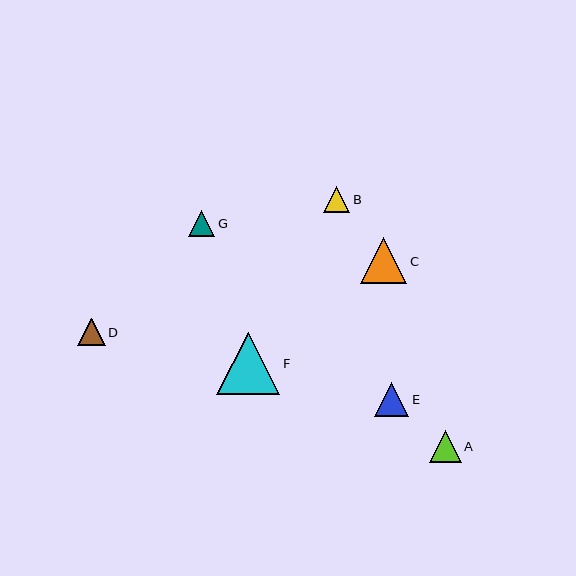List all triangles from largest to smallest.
From largest to smallest: F, C, E, A, D, B, G.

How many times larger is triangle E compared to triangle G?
Triangle E is approximately 1.3 times the size of triangle G.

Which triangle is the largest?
Triangle F is the largest with a size of approximately 63 pixels.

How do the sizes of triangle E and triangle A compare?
Triangle E and triangle A are approximately the same size.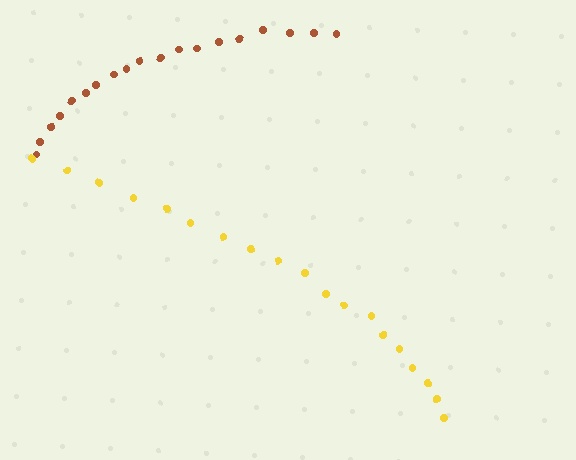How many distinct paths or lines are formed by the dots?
There are 2 distinct paths.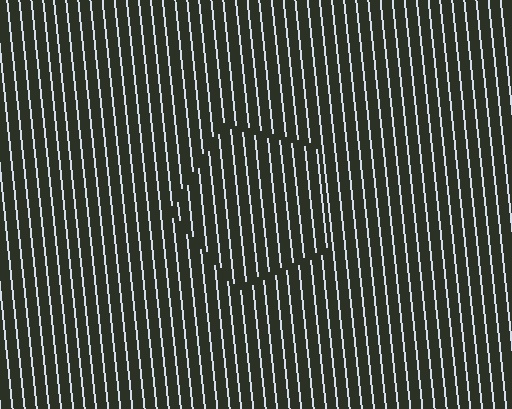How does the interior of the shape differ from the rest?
The interior of the shape contains the same grating, shifted by half a period — the contour is defined by the phase discontinuity where line-ends from the inner and outer gratings abut.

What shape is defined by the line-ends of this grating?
An illusory pentagon. The interior of the shape contains the same grating, shifted by half a period — the contour is defined by the phase discontinuity where line-ends from the inner and outer gratings abut.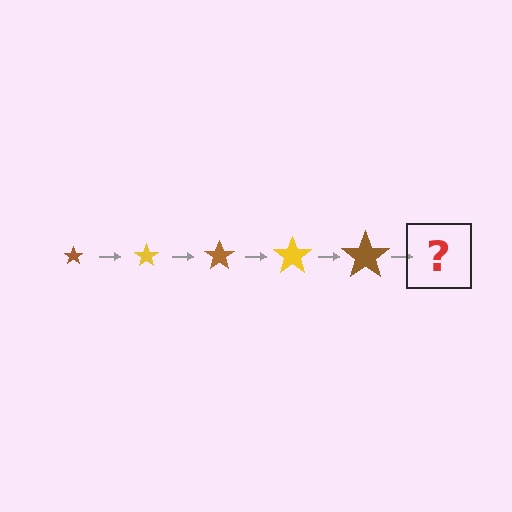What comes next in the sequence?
The next element should be a yellow star, larger than the previous one.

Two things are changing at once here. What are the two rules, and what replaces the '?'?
The two rules are that the star grows larger each step and the color cycles through brown and yellow. The '?' should be a yellow star, larger than the previous one.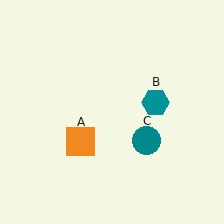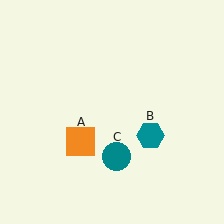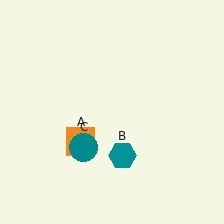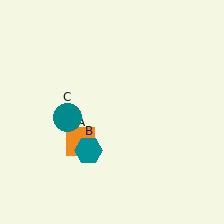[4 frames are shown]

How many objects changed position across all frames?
2 objects changed position: teal hexagon (object B), teal circle (object C).